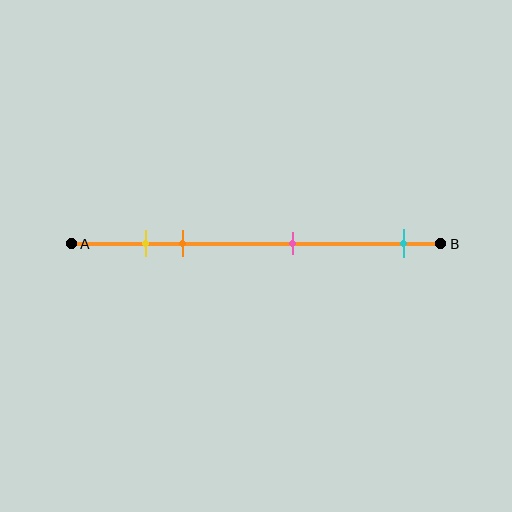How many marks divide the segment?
There are 4 marks dividing the segment.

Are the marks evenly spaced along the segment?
No, the marks are not evenly spaced.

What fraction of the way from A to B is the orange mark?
The orange mark is approximately 30% (0.3) of the way from A to B.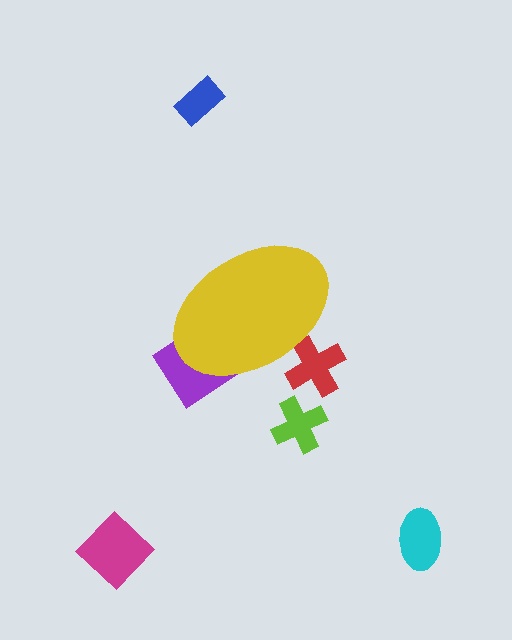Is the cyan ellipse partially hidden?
No, the cyan ellipse is fully visible.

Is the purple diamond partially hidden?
Yes, the purple diamond is partially hidden behind the yellow ellipse.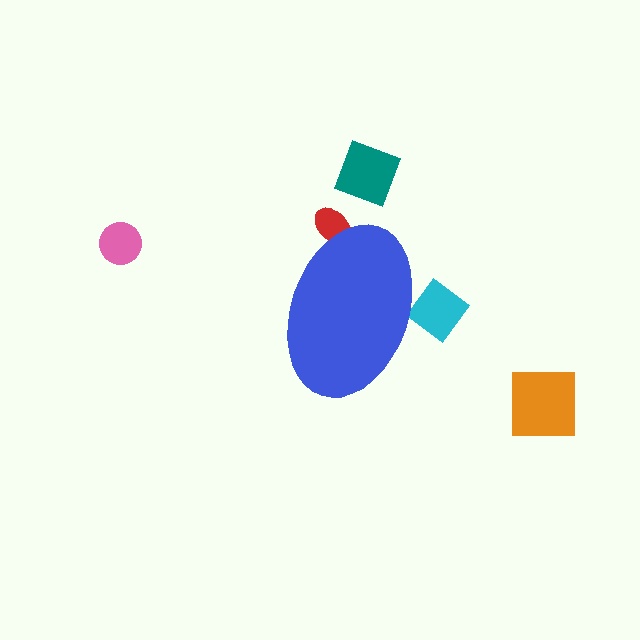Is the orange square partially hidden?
No, the orange square is fully visible.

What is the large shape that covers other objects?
A blue ellipse.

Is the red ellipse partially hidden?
Yes, the red ellipse is partially hidden behind the blue ellipse.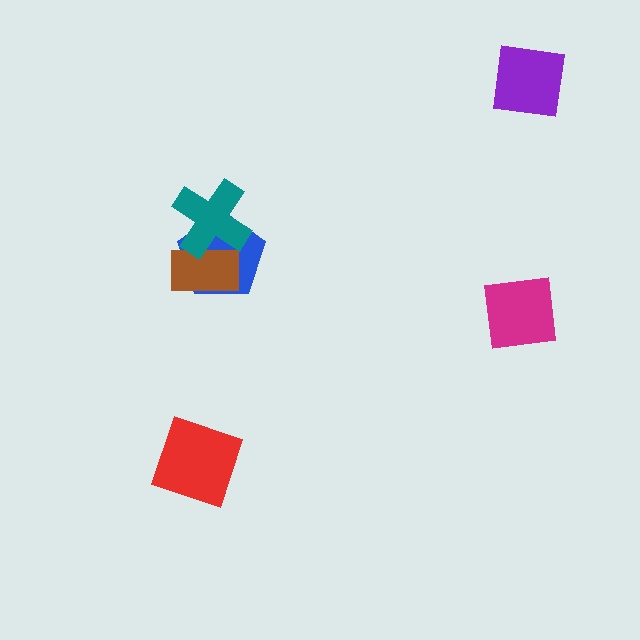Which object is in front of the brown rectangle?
The teal cross is in front of the brown rectangle.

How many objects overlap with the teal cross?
2 objects overlap with the teal cross.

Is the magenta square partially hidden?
No, no other shape covers it.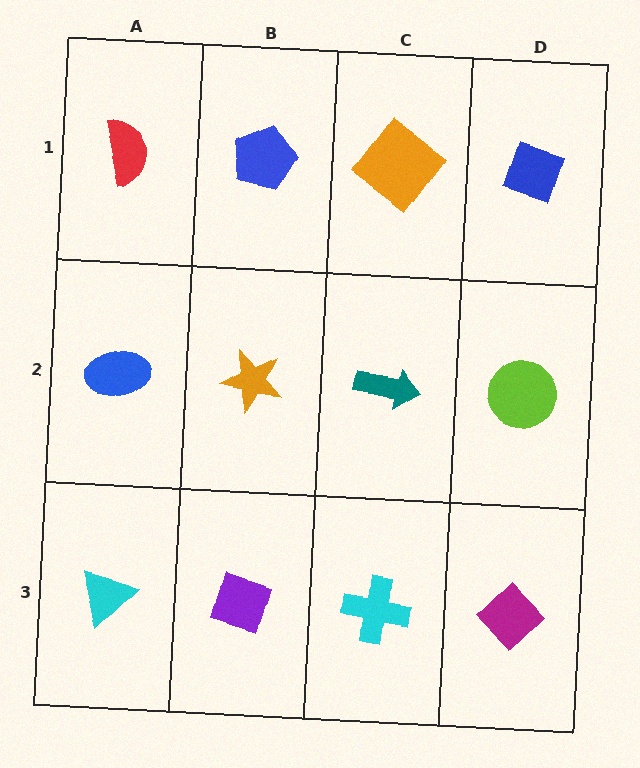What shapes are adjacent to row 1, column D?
A lime circle (row 2, column D), an orange diamond (row 1, column C).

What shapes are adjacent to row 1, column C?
A teal arrow (row 2, column C), a blue pentagon (row 1, column B), a blue diamond (row 1, column D).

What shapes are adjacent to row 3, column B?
An orange star (row 2, column B), a cyan triangle (row 3, column A), a cyan cross (row 3, column C).